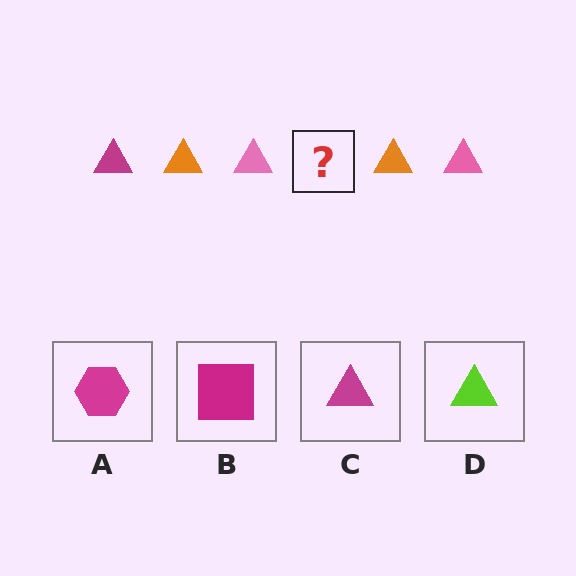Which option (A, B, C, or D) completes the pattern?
C.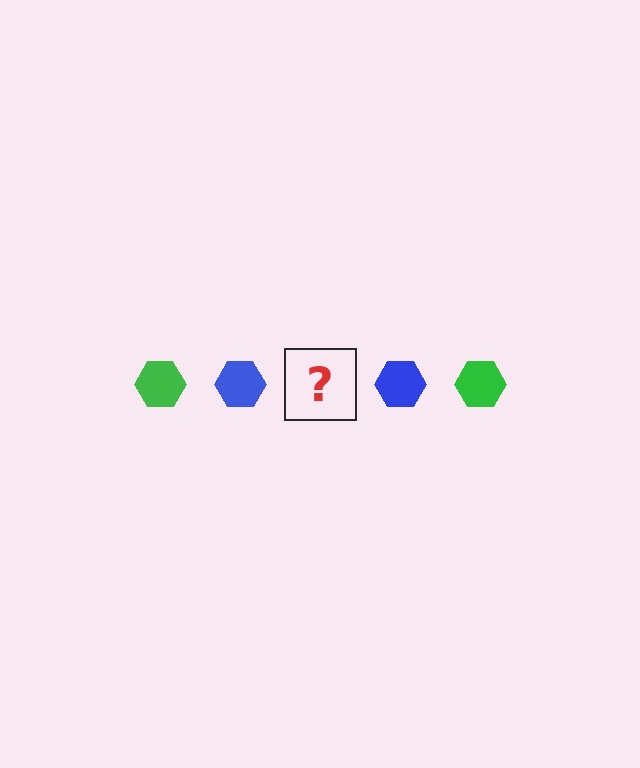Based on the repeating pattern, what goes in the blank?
The blank should be a green hexagon.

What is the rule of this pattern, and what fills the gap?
The rule is that the pattern cycles through green, blue hexagons. The gap should be filled with a green hexagon.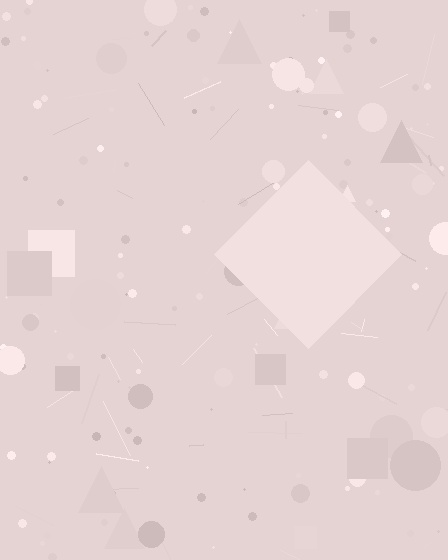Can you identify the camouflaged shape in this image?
The camouflaged shape is a diamond.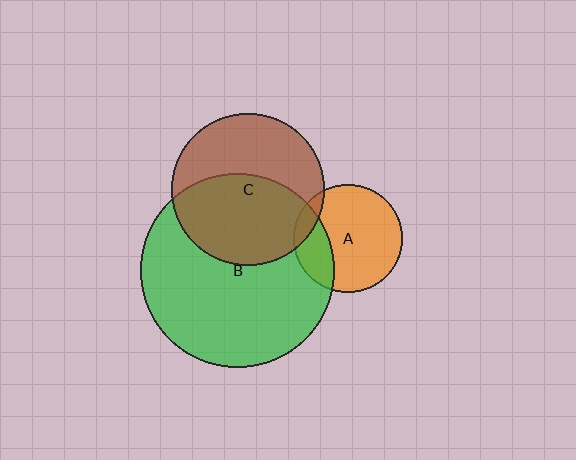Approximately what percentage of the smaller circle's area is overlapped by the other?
Approximately 55%.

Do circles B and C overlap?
Yes.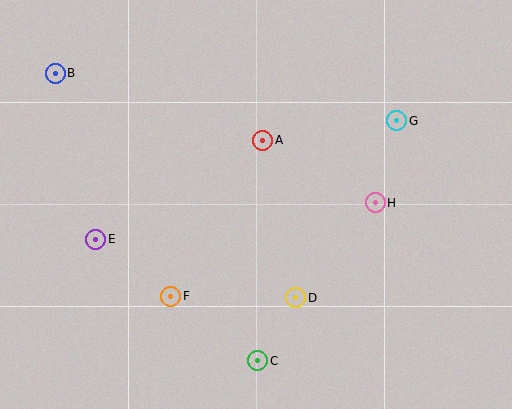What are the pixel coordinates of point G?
Point G is at (397, 121).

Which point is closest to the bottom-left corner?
Point E is closest to the bottom-left corner.